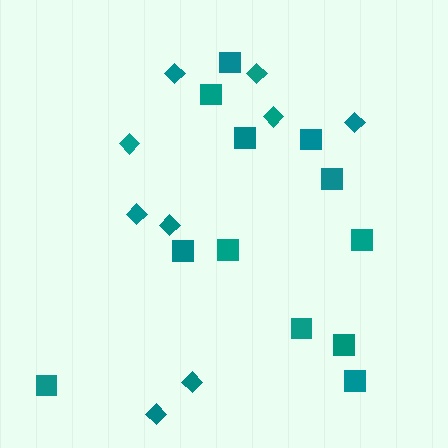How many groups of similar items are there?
There are 2 groups: one group of diamonds (9) and one group of squares (12).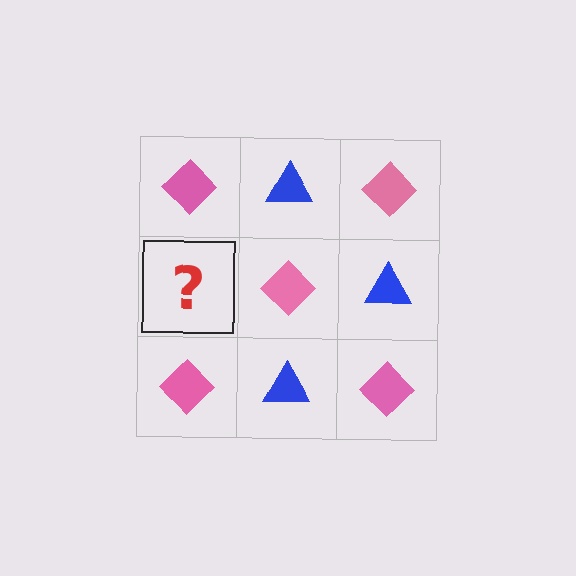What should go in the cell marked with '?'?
The missing cell should contain a blue triangle.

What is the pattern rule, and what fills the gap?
The rule is that it alternates pink diamond and blue triangle in a checkerboard pattern. The gap should be filled with a blue triangle.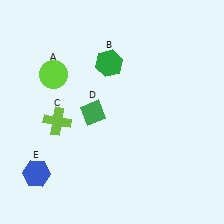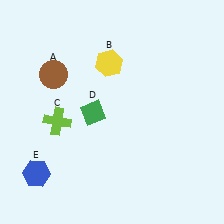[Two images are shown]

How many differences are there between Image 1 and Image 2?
There are 2 differences between the two images.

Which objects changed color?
A changed from lime to brown. B changed from green to yellow.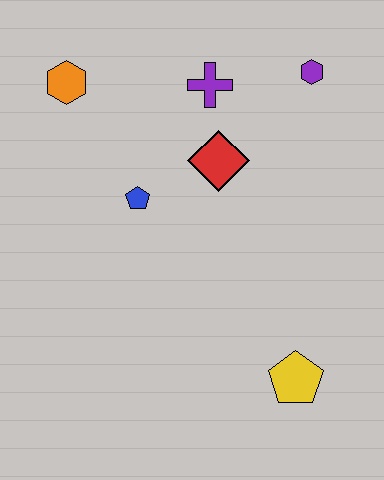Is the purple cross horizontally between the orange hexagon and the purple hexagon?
Yes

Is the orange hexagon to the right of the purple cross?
No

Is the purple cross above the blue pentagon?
Yes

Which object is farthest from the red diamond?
The yellow pentagon is farthest from the red diamond.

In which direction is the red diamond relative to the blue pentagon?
The red diamond is to the right of the blue pentagon.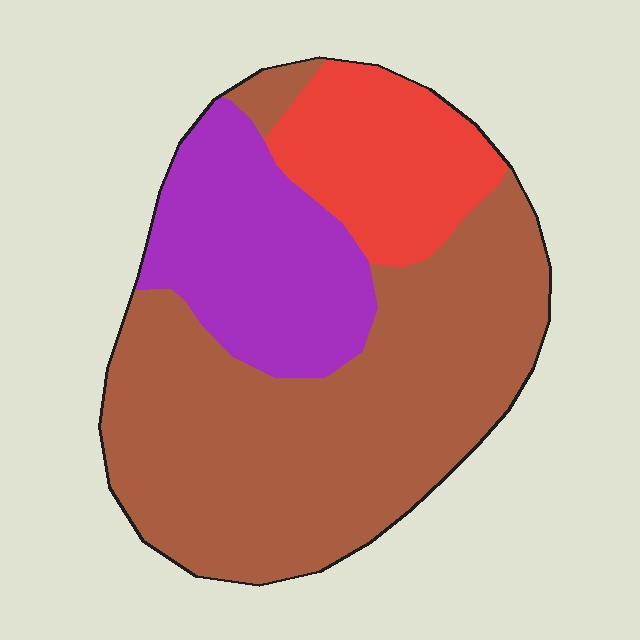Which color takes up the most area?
Brown, at roughly 60%.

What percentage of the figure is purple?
Purple takes up about one quarter (1/4) of the figure.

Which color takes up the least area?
Red, at roughly 20%.